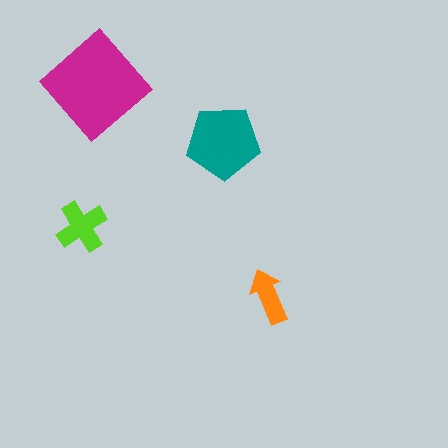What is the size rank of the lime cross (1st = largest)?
3rd.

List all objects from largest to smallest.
The magenta diamond, the teal pentagon, the lime cross, the orange arrow.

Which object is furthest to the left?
The lime cross is leftmost.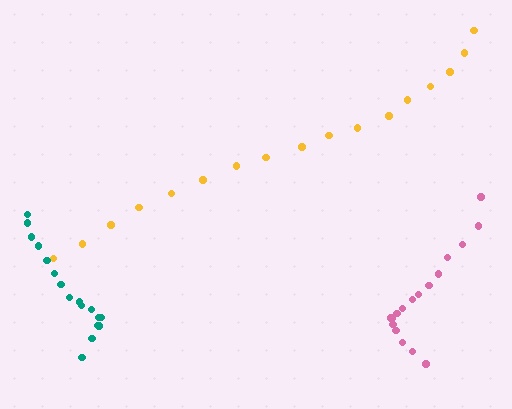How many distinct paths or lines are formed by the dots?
There are 3 distinct paths.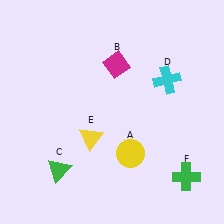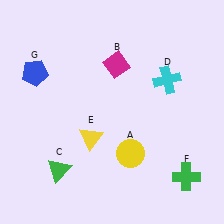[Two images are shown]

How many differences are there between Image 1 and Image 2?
There is 1 difference between the two images.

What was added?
A blue pentagon (G) was added in Image 2.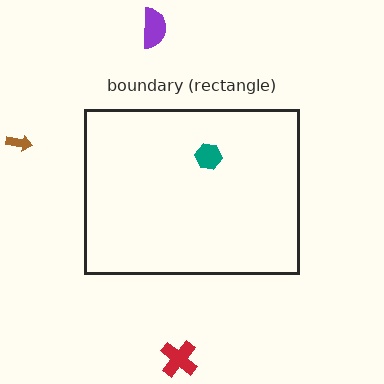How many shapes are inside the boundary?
1 inside, 3 outside.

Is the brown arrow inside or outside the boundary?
Outside.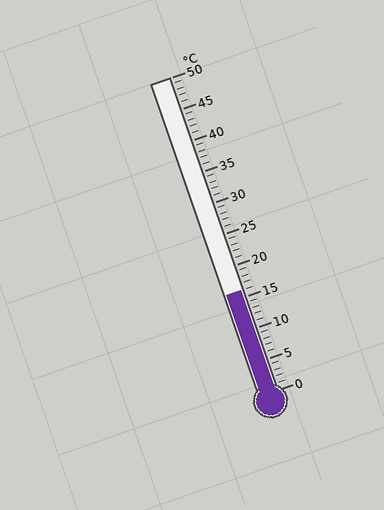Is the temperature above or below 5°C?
The temperature is above 5°C.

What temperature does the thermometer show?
The thermometer shows approximately 16°C.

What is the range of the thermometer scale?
The thermometer scale ranges from 0°C to 50°C.